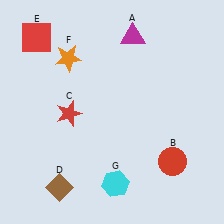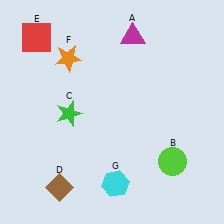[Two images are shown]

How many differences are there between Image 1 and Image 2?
There are 2 differences between the two images.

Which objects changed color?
B changed from red to lime. C changed from red to green.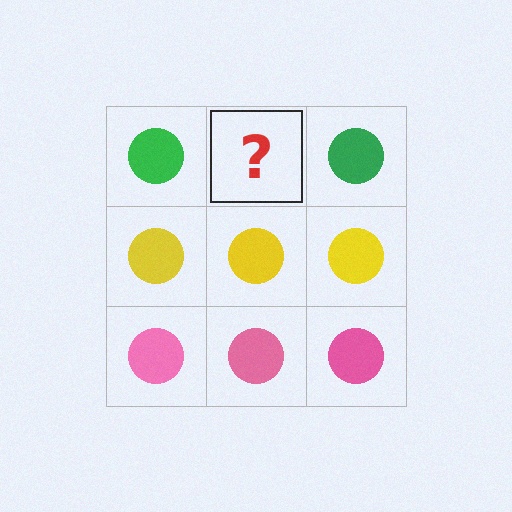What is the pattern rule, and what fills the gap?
The rule is that each row has a consistent color. The gap should be filled with a green circle.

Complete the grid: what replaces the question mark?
The question mark should be replaced with a green circle.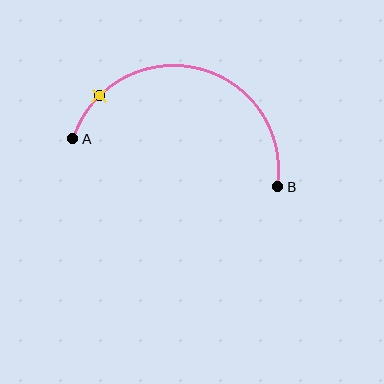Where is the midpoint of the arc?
The arc midpoint is the point on the curve farthest from the straight line joining A and B. It sits above that line.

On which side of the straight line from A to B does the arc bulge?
The arc bulges above the straight line connecting A and B.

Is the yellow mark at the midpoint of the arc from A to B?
No. The yellow mark lies on the arc but is closer to endpoint A. The arc midpoint would be at the point on the curve equidistant along the arc from both A and B.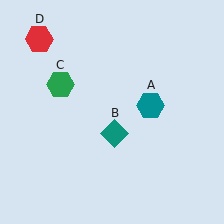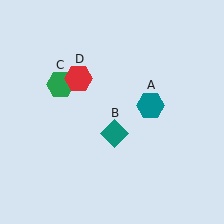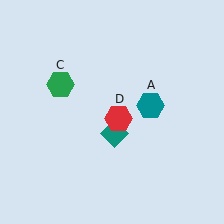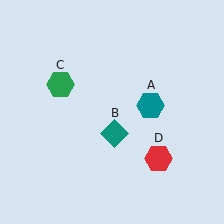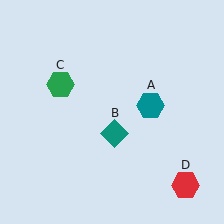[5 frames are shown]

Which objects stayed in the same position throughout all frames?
Teal hexagon (object A) and teal diamond (object B) and green hexagon (object C) remained stationary.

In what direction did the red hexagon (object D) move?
The red hexagon (object D) moved down and to the right.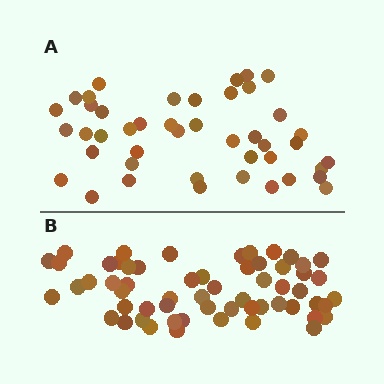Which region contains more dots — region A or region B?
Region B (the bottom region) has more dots.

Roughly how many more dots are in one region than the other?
Region B has approximately 15 more dots than region A.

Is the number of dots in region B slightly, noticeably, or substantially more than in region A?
Region B has noticeably more, but not dramatically so. The ratio is roughly 1.3 to 1.